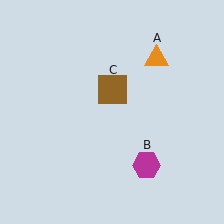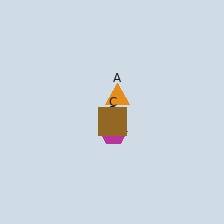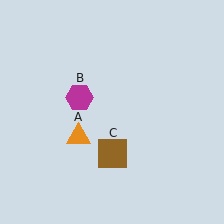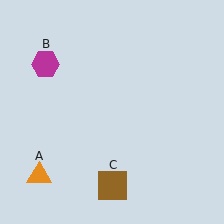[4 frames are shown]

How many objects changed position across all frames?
3 objects changed position: orange triangle (object A), magenta hexagon (object B), brown square (object C).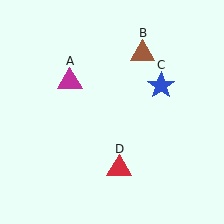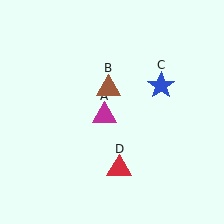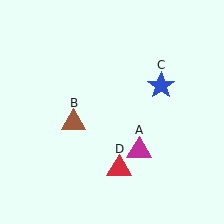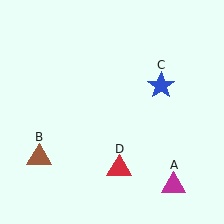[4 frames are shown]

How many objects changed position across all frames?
2 objects changed position: magenta triangle (object A), brown triangle (object B).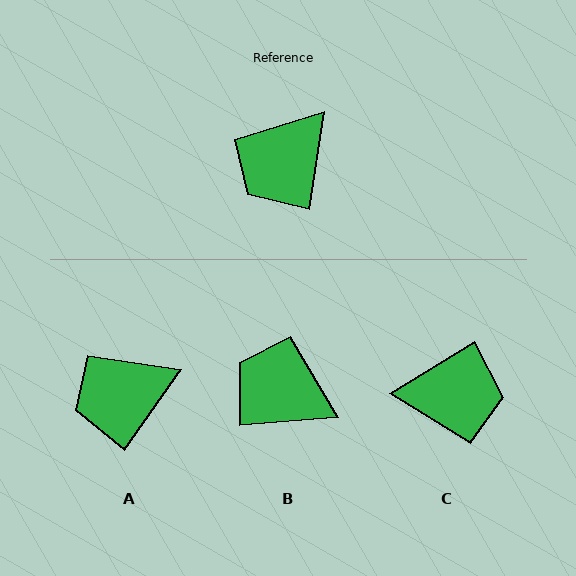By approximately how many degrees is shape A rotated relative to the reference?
Approximately 26 degrees clockwise.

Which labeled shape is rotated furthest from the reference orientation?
C, about 131 degrees away.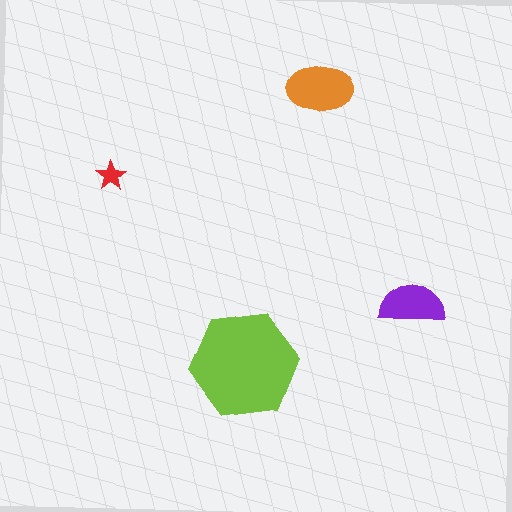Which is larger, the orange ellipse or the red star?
The orange ellipse.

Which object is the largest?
The lime hexagon.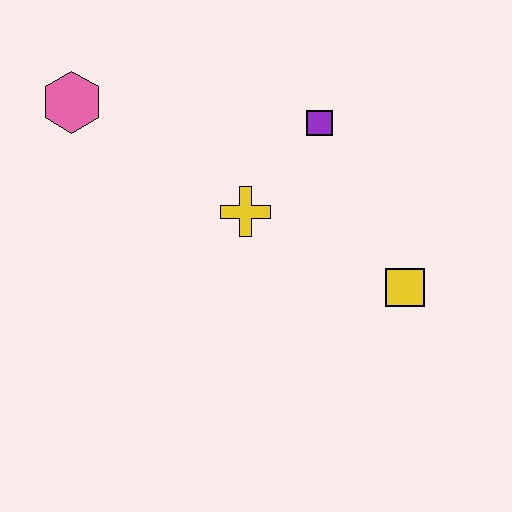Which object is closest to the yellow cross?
The purple square is closest to the yellow cross.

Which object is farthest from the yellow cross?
The pink hexagon is farthest from the yellow cross.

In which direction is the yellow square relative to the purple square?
The yellow square is below the purple square.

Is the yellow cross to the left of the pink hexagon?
No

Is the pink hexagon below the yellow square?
No